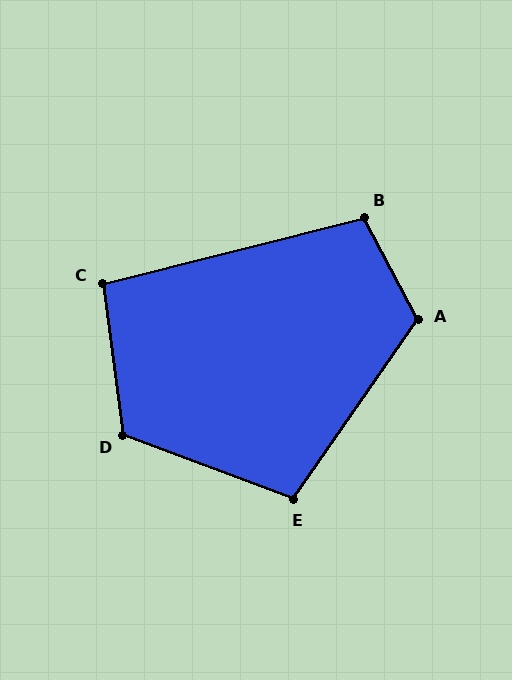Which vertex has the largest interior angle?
D, at approximately 118 degrees.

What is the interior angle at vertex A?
Approximately 117 degrees (obtuse).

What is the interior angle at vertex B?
Approximately 104 degrees (obtuse).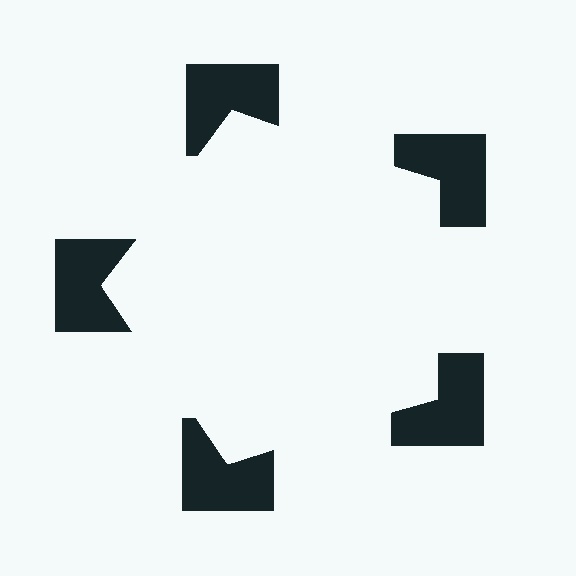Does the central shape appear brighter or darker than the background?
It typically appears slightly brighter than the background, even though no actual brightness change is drawn.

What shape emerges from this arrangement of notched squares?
An illusory pentagon — its edges are inferred from the aligned wedge cuts in the notched squares, not physically drawn.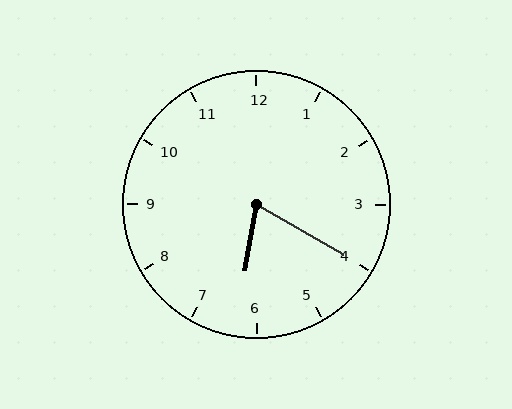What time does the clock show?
6:20.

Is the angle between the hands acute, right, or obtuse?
It is acute.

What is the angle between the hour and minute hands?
Approximately 70 degrees.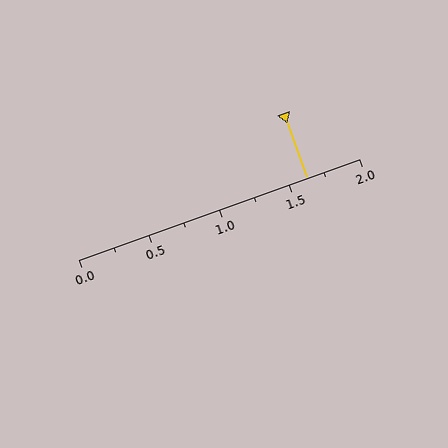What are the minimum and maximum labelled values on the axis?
The axis runs from 0.0 to 2.0.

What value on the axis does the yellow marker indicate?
The marker indicates approximately 1.62.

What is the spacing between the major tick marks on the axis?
The major ticks are spaced 0.5 apart.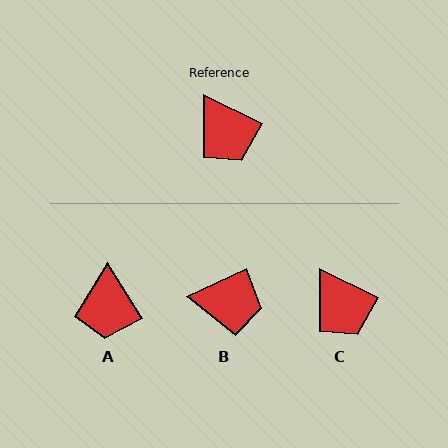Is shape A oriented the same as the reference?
No, it is off by about 32 degrees.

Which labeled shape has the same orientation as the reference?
C.